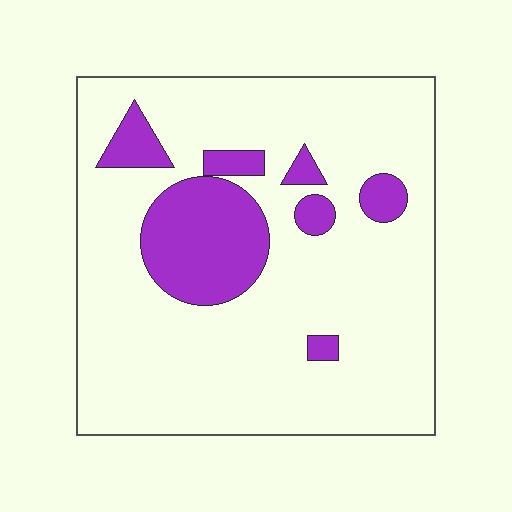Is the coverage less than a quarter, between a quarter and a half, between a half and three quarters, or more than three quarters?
Less than a quarter.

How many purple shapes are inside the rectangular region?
7.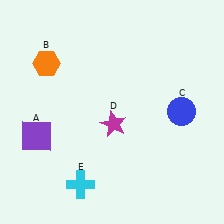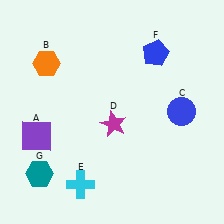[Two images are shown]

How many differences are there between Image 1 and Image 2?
There are 2 differences between the two images.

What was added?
A blue pentagon (F), a teal hexagon (G) were added in Image 2.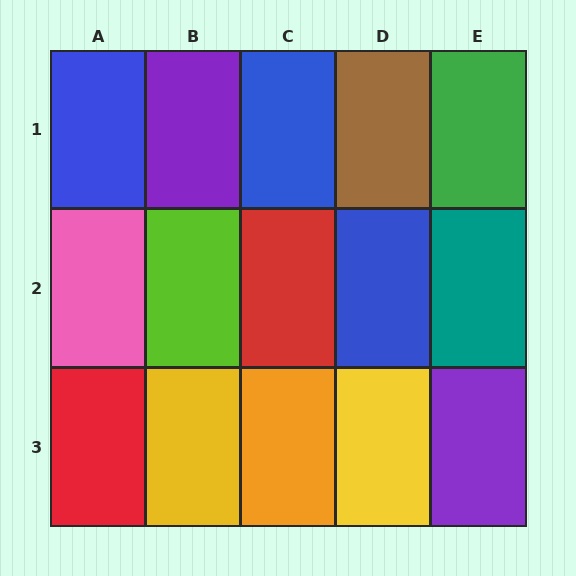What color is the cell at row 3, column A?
Red.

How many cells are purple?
2 cells are purple.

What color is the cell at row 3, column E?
Purple.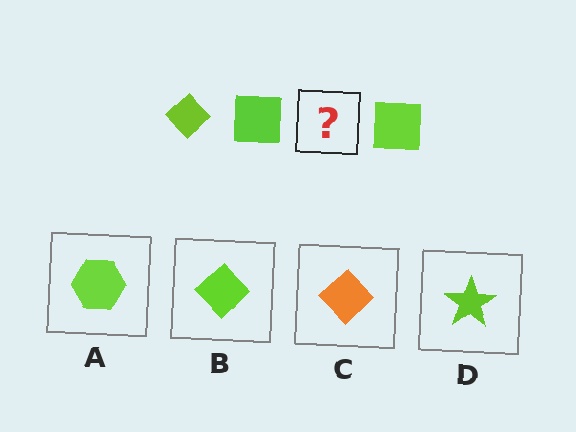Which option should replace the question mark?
Option B.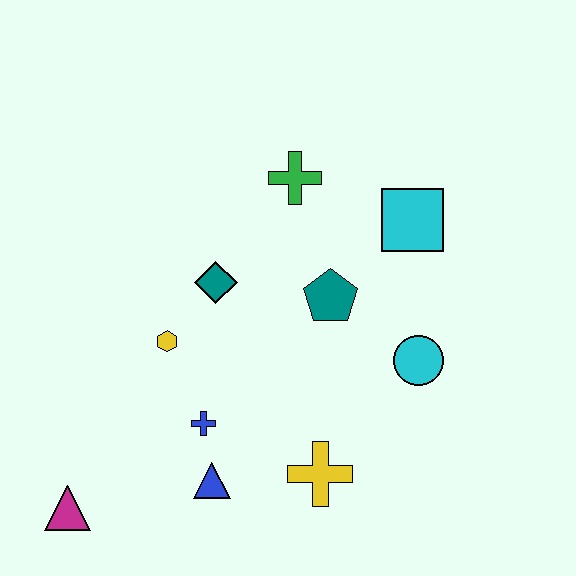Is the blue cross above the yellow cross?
Yes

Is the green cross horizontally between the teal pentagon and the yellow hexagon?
Yes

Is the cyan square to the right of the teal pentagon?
Yes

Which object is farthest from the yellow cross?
The green cross is farthest from the yellow cross.